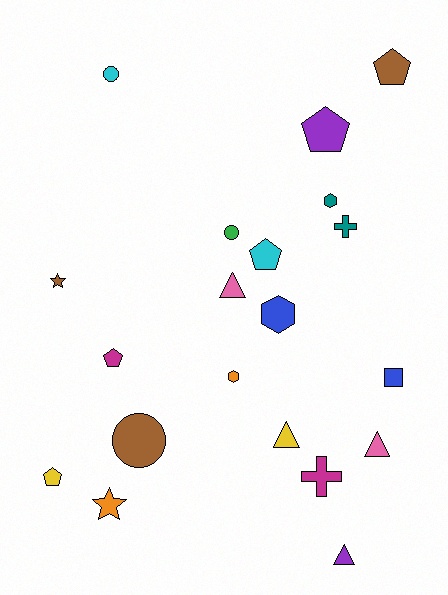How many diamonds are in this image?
There are no diamonds.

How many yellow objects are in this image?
There are 2 yellow objects.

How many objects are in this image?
There are 20 objects.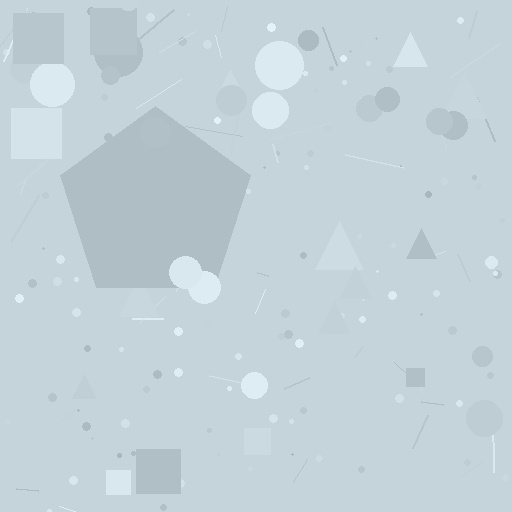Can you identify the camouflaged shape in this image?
The camouflaged shape is a pentagon.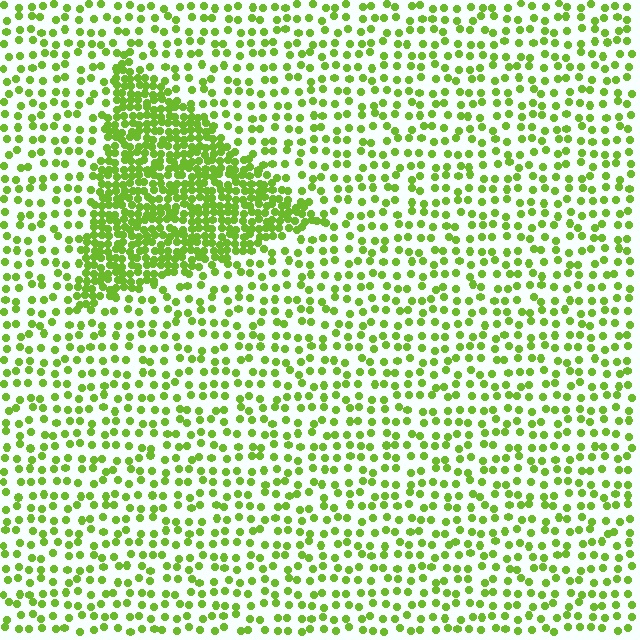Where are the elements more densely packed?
The elements are more densely packed inside the triangle boundary.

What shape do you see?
I see a triangle.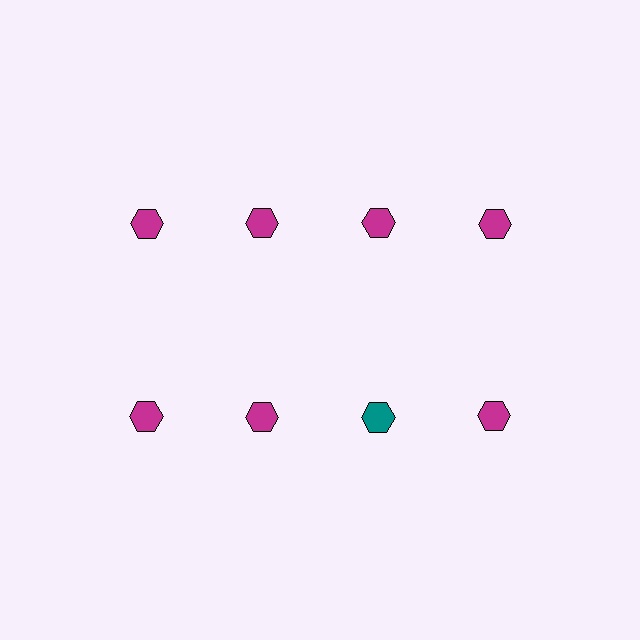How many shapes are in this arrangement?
There are 8 shapes arranged in a grid pattern.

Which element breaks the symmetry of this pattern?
The teal hexagon in the second row, center column breaks the symmetry. All other shapes are magenta hexagons.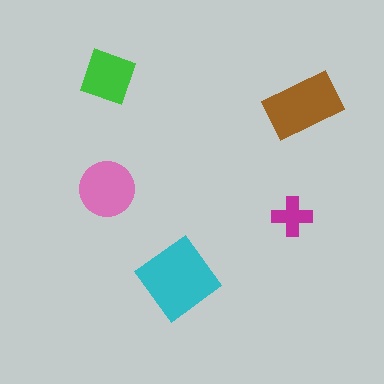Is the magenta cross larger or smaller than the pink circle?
Smaller.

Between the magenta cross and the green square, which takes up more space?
The green square.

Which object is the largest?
The cyan diamond.